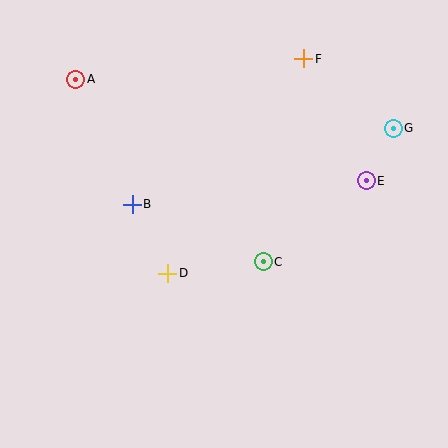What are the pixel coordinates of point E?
Point E is at (366, 181).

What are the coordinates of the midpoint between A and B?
The midpoint between A and B is at (104, 142).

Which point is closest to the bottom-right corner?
Point C is closest to the bottom-right corner.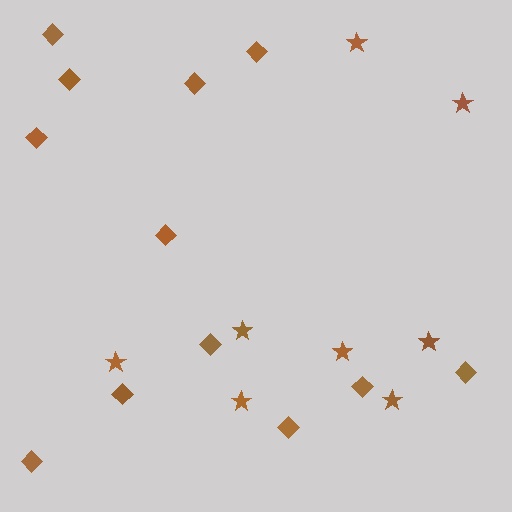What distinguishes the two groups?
There are 2 groups: one group of diamonds (12) and one group of stars (8).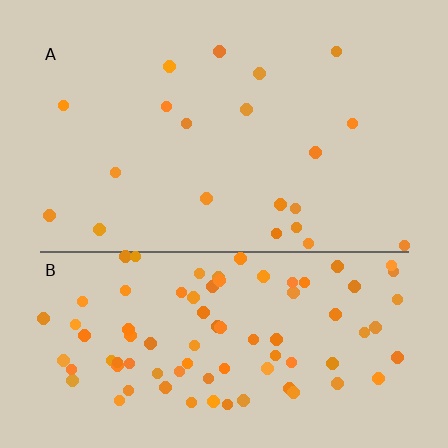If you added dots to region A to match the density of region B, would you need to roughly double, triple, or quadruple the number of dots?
Approximately quadruple.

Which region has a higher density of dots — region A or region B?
B (the bottom).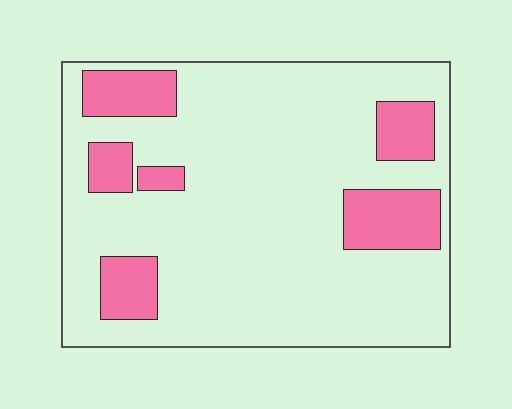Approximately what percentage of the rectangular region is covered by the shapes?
Approximately 20%.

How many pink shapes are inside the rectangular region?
6.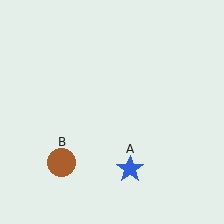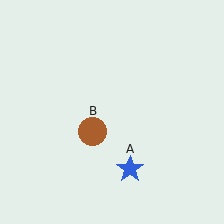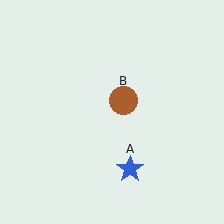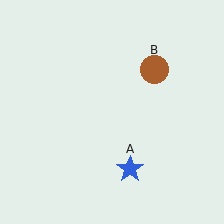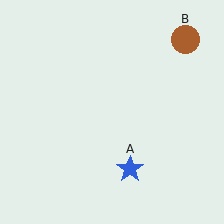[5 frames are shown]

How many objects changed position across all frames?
1 object changed position: brown circle (object B).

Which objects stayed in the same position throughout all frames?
Blue star (object A) remained stationary.